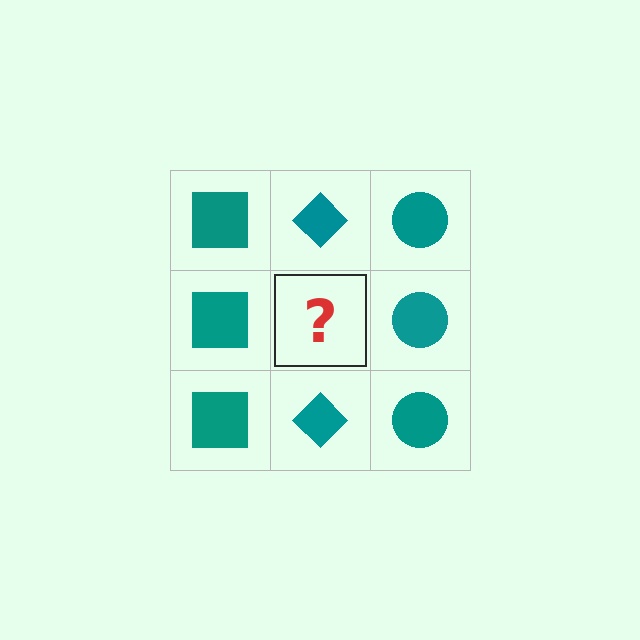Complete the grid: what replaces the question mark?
The question mark should be replaced with a teal diamond.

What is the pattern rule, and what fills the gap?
The rule is that each column has a consistent shape. The gap should be filled with a teal diamond.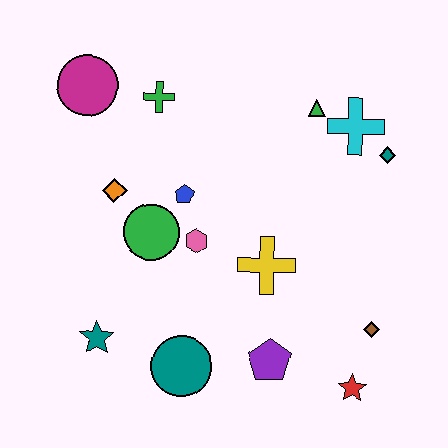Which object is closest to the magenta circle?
The green cross is closest to the magenta circle.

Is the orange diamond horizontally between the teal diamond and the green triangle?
No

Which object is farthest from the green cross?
The red star is farthest from the green cross.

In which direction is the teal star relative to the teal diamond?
The teal star is to the left of the teal diamond.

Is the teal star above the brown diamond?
No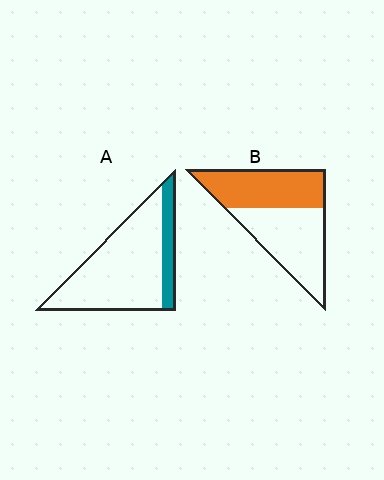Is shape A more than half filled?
No.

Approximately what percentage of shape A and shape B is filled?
A is approximately 20% and B is approximately 45%.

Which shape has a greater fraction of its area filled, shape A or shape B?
Shape B.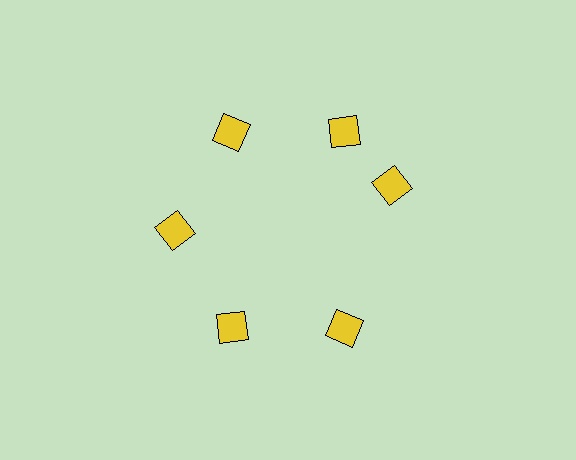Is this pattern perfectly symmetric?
No. The 6 yellow diamonds are arranged in a ring, but one element near the 3 o'clock position is rotated out of alignment along the ring, breaking the 6-fold rotational symmetry.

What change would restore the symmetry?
The symmetry would be restored by rotating it back into even spacing with its neighbors so that all 6 diamonds sit at equal angles and equal distance from the center.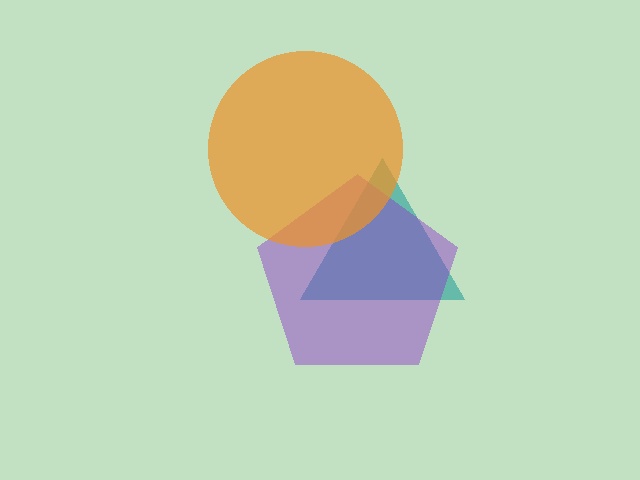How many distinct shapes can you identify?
There are 3 distinct shapes: a teal triangle, a purple pentagon, an orange circle.